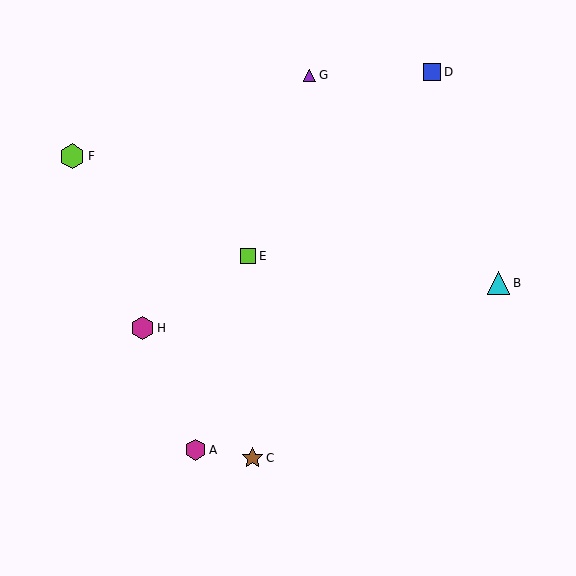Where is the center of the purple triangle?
The center of the purple triangle is at (310, 75).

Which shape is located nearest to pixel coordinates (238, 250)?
The lime square (labeled E) at (248, 256) is nearest to that location.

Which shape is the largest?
The lime hexagon (labeled F) is the largest.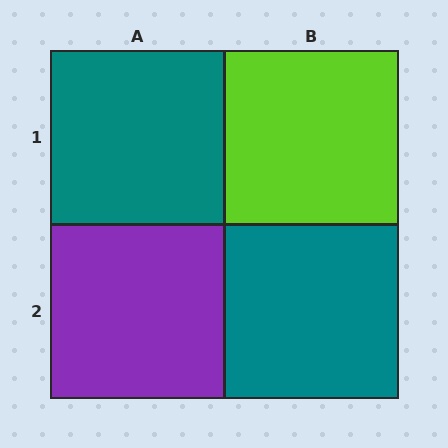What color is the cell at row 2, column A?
Purple.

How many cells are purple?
1 cell is purple.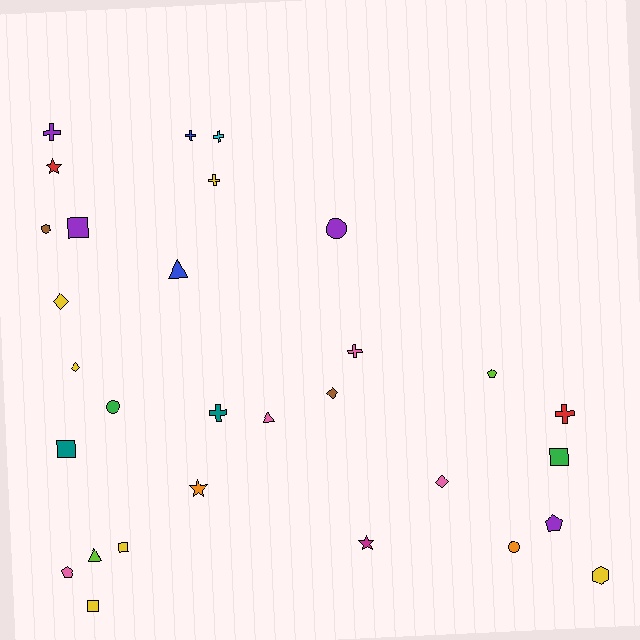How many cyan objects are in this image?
There is 1 cyan object.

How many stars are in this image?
There are 3 stars.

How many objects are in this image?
There are 30 objects.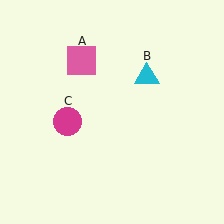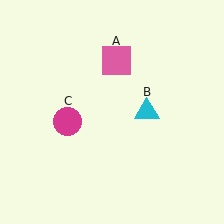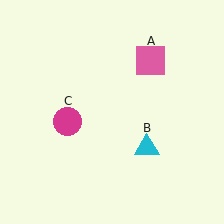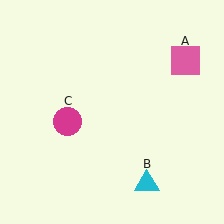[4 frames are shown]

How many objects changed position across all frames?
2 objects changed position: pink square (object A), cyan triangle (object B).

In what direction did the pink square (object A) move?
The pink square (object A) moved right.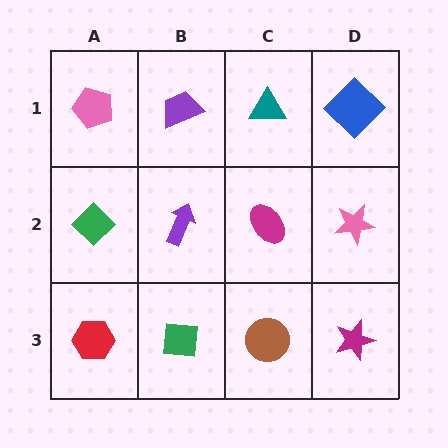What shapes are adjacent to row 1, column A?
A green diamond (row 2, column A), a purple trapezoid (row 1, column B).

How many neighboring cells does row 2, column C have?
4.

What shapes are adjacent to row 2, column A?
A pink pentagon (row 1, column A), a red hexagon (row 3, column A), a purple arrow (row 2, column B).